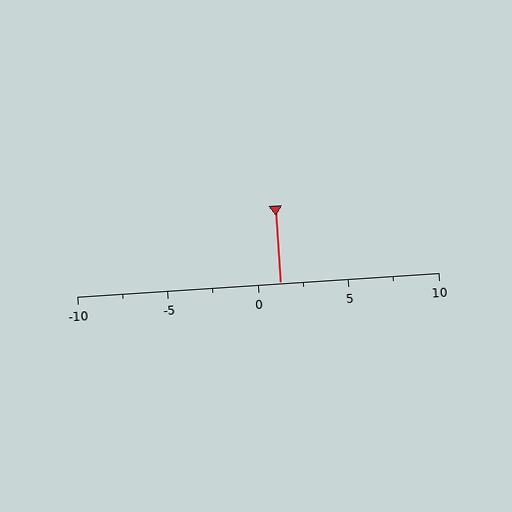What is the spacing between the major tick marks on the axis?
The major ticks are spaced 5 apart.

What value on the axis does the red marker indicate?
The marker indicates approximately 1.2.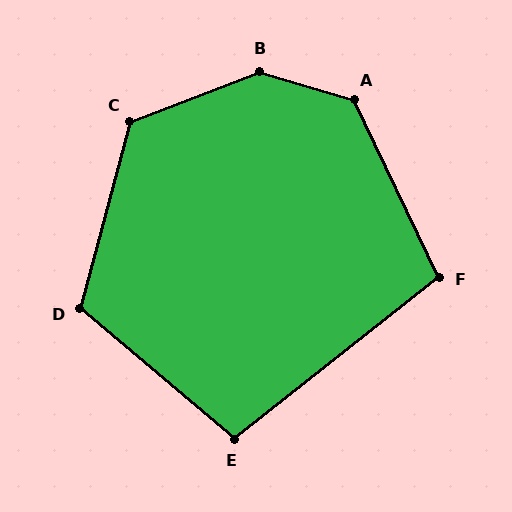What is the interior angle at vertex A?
Approximately 132 degrees (obtuse).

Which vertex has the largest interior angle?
B, at approximately 142 degrees.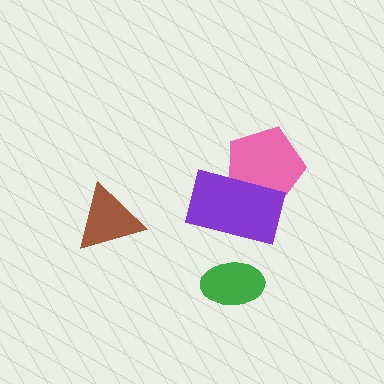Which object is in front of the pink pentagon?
The purple rectangle is in front of the pink pentagon.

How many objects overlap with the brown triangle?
0 objects overlap with the brown triangle.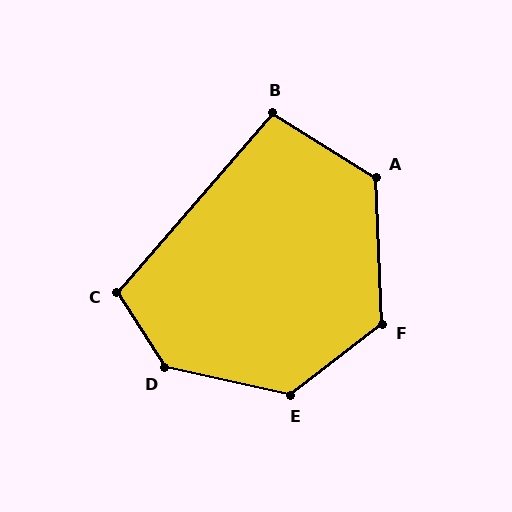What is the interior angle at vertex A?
Approximately 124 degrees (obtuse).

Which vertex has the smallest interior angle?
B, at approximately 99 degrees.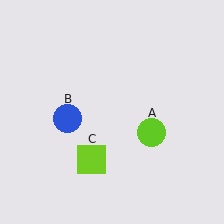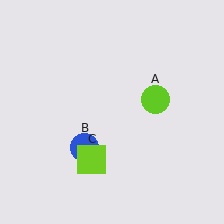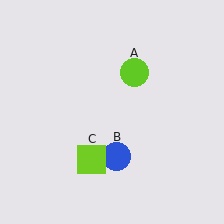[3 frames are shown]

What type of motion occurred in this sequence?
The lime circle (object A), blue circle (object B) rotated counterclockwise around the center of the scene.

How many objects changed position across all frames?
2 objects changed position: lime circle (object A), blue circle (object B).